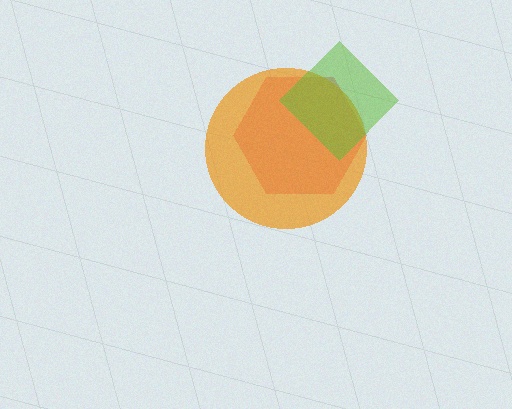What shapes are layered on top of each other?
The layered shapes are: a pink hexagon, an orange circle, a lime diamond.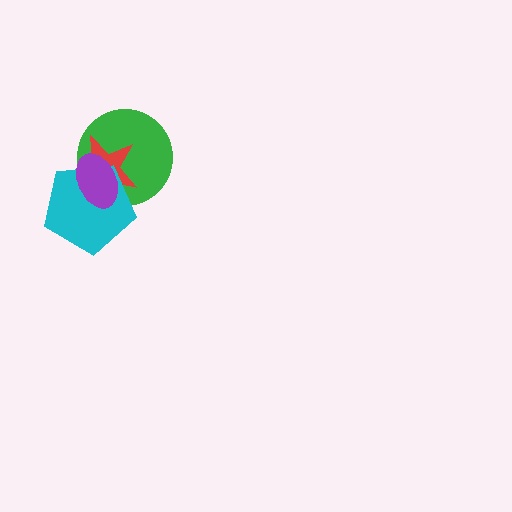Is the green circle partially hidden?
Yes, it is partially covered by another shape.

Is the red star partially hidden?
Yes, it is partially covered by another shape.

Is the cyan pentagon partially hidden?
Yes, it is partially covered by another shape.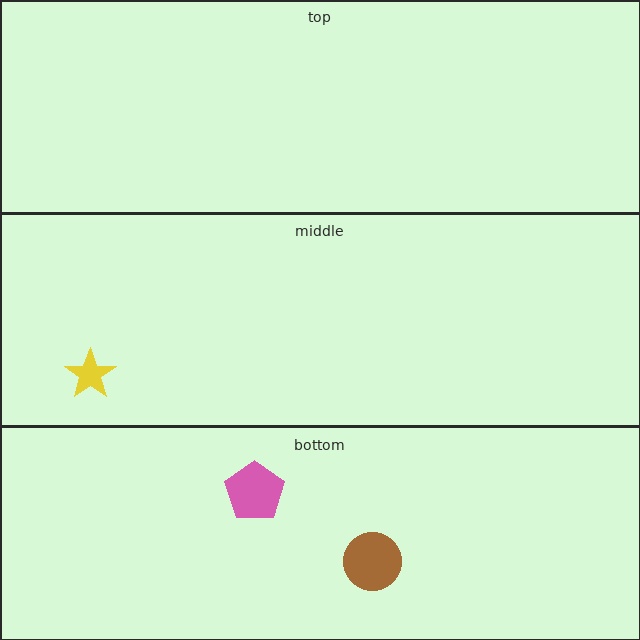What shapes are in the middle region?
The yellow star.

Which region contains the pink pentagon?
The bottom region.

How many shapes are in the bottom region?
2.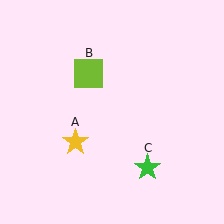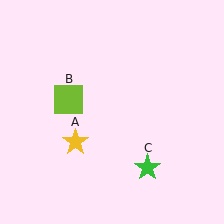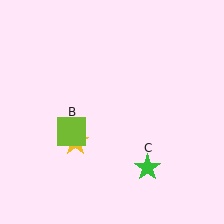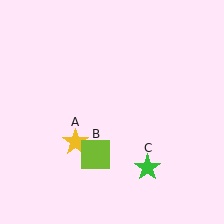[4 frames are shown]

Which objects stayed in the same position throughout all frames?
Yellow star (object A) and green star (object C) remained stationary.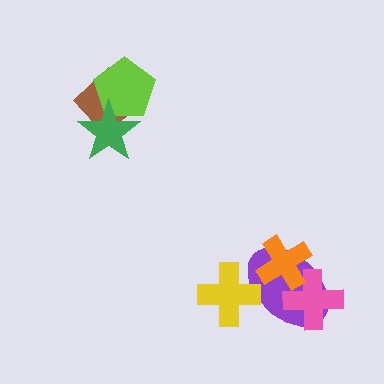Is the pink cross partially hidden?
Yes, it is partially covered by another shape.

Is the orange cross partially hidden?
No, no other shape covers it.